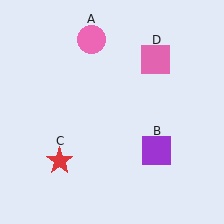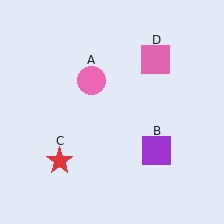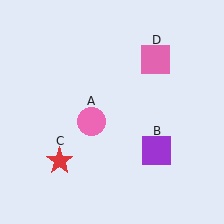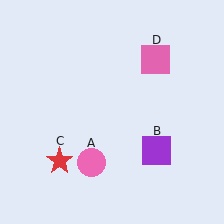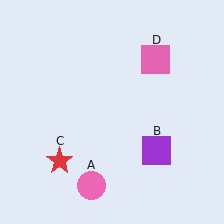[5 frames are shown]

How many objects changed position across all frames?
1 object changed position: pink circle (object A).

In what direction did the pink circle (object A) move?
The pink circle (object A) moved down.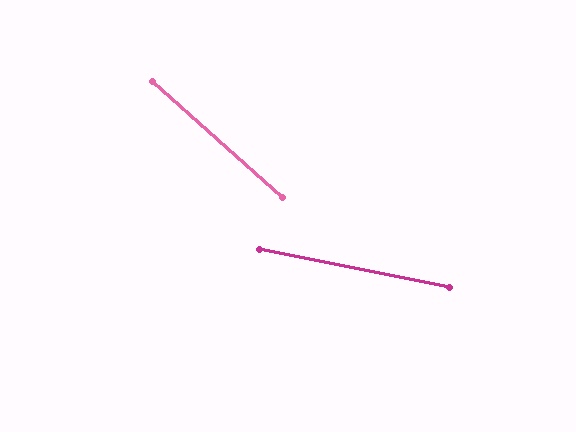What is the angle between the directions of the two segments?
Approximately 30 degrees.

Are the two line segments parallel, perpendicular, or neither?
Neither parallel nor perpendicular — they differ by about 30°.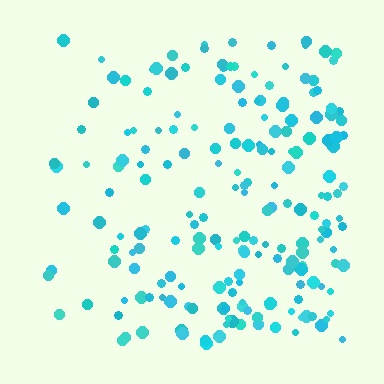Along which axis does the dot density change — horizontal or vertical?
Horizontal.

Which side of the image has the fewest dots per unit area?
The left.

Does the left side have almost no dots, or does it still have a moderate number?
Still a moderate number, just noticeably fewer than the right.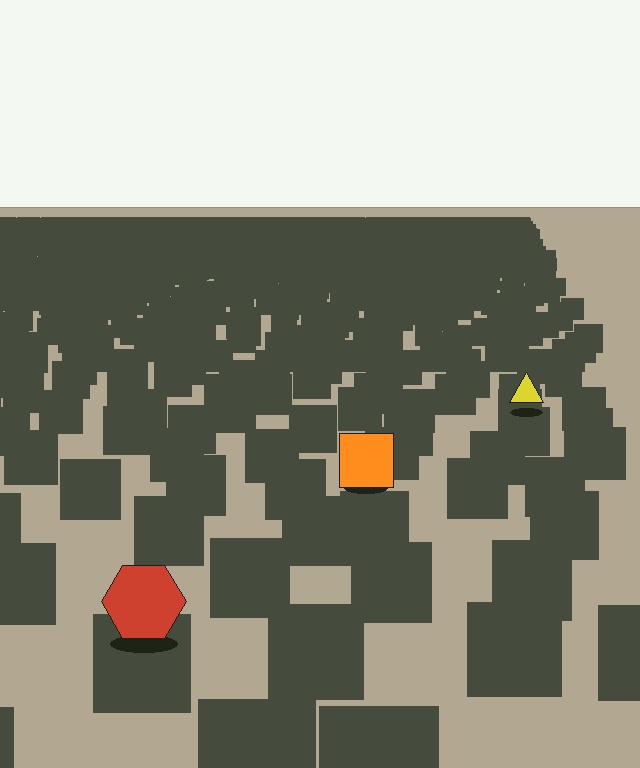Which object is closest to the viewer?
The red hexagon is closest. The texture marks near it are larger and more spread out.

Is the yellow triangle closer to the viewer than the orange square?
No. The orange square is closer — you can tell from the texture gradient: the ground texture is coarser near it.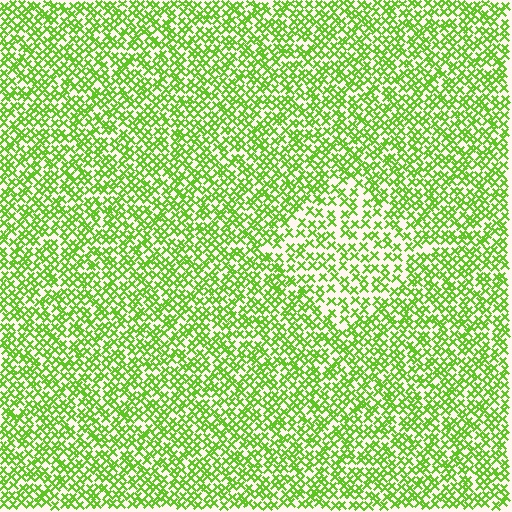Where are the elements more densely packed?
The elements are more densely packed outside the diamond boundary.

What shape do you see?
I see a diamond.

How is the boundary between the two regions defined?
The boundary is defined by a change in element density (approximately 1.7x ratio). All elements are the same color, size, and shape.